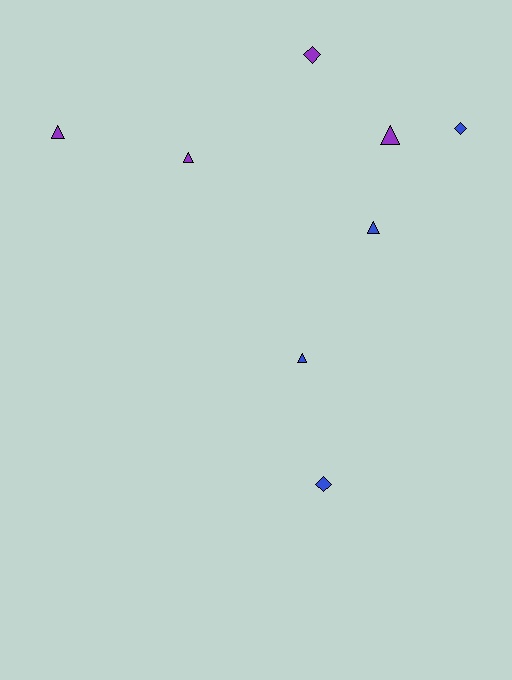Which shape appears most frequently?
Triangle, with 5 objects.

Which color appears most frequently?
Purple, with 4 objects.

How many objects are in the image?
There are 8 objects.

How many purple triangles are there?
There are 3 purple triangles.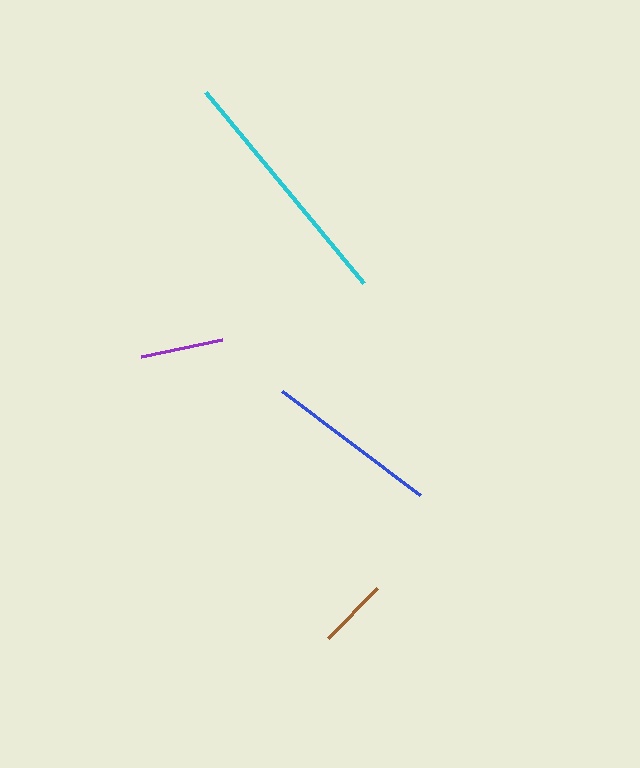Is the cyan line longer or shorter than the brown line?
The cyan line is longer than the brown line.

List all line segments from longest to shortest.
From longest to shortest: cyan, blue, purple, brown.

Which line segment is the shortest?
The brown line is the shortest at approximately 70 pixels.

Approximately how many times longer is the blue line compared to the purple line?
The blue line is approximately 2.1 times the length of the purple line.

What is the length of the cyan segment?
The cyan segment is approximately 248 pixels long.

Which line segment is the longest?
The cyan line is the longest at approximately 248 pixels.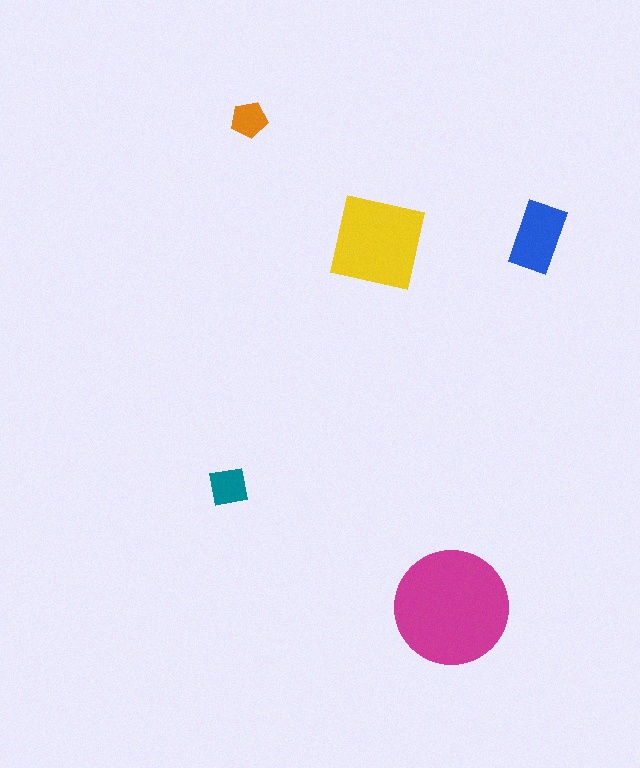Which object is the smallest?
The orange pentagon.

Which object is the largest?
The magenta circle.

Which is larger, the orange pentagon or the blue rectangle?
The blue rectangle.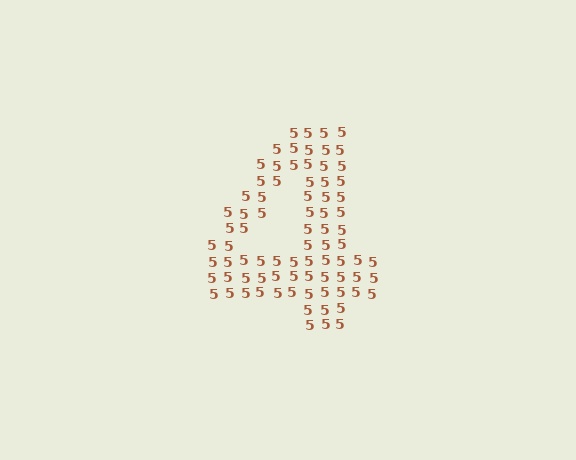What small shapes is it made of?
It is made of small digit 5's.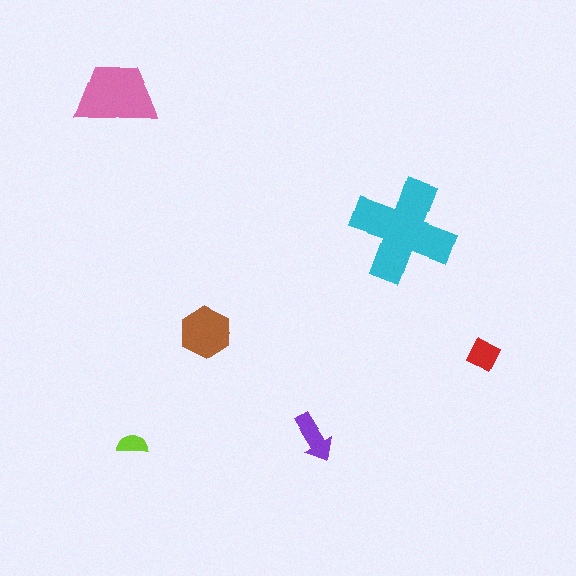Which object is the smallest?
The lime semicircle.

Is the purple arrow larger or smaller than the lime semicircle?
Larger.